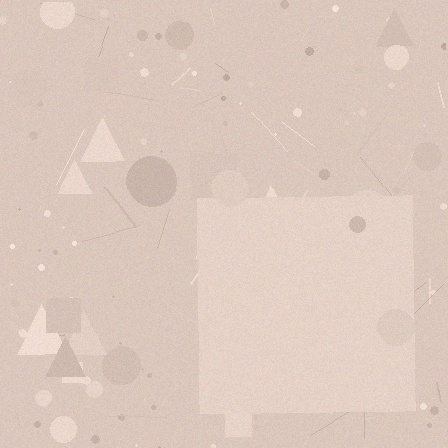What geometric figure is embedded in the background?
A square is embedded in the background.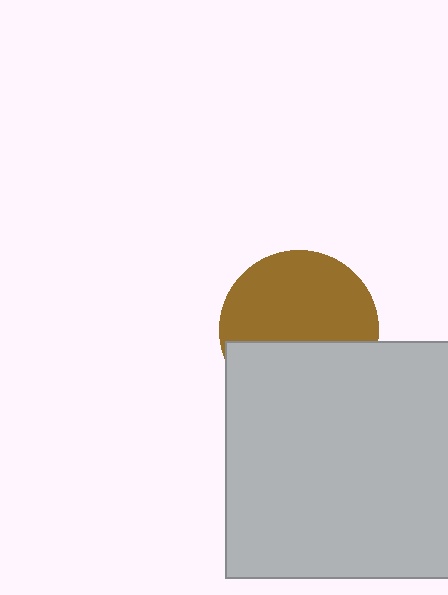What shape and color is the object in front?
The object in front is a light gray square.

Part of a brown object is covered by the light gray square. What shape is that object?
It is a circle.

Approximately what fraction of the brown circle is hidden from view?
Roughly 40% of the brown circle is hidden behind the light gray square.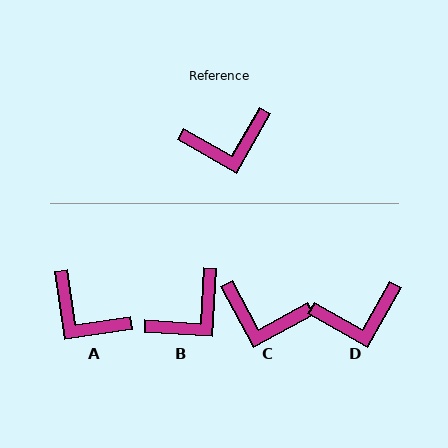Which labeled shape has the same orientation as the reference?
D.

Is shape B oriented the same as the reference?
No, it is off by about 26 degrees.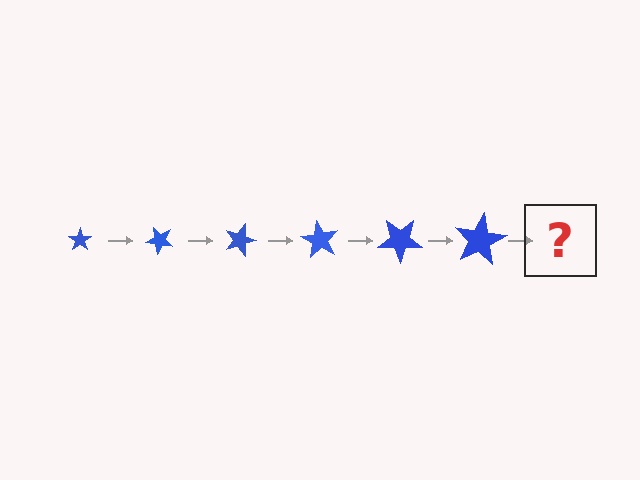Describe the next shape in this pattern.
It should be a star, larger than the previous one and rotated 270 degrees from the start.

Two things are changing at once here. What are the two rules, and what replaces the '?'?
The two rules are that the star grows larger each step and it rotates 45 degrees each step. The '?' should be a star, larger than the previous one and rotated 270 degrees from the start.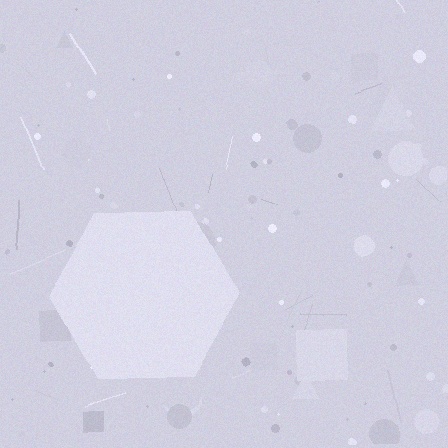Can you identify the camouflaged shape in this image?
The camouflaged shape is a hexagon.